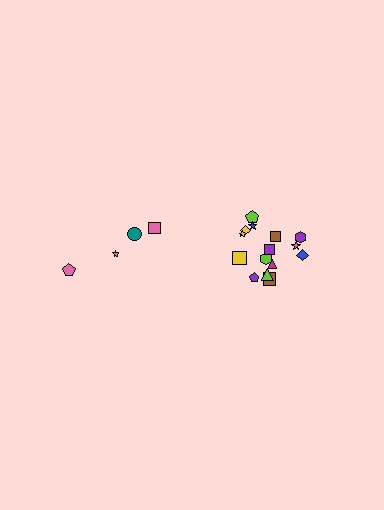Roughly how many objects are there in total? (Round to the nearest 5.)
Roughly 20 objects in total.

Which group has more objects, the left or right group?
The right group.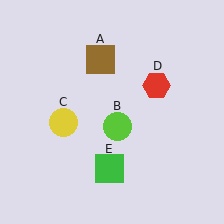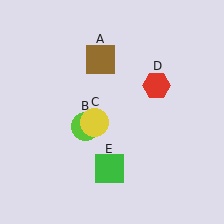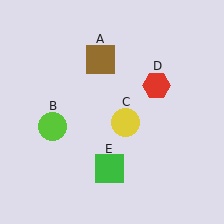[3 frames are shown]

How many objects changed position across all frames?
2 objects changed position: lime circle (object B), yellow circle (object C).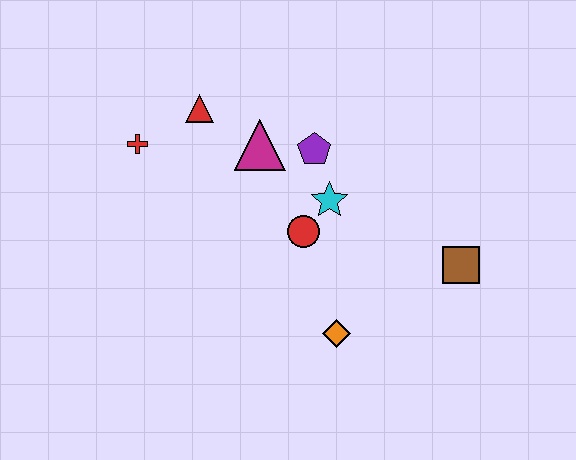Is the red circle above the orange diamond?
Yes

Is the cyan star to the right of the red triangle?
Yes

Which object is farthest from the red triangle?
The brown square is farthest from the red triangle.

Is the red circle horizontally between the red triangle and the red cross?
No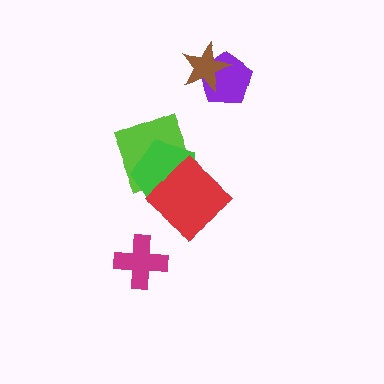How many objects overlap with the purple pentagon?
1 object overlaps with the purple pentagon.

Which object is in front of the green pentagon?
The red diamond is in front of the green pentagon.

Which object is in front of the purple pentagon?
The brown star is in front of the purple pentagon.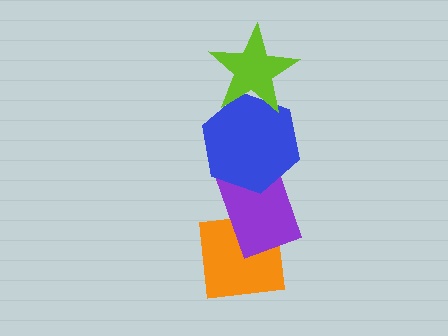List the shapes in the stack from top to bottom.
From top to bottom: the lime star, the blue hexagon, the purple rectangle, the orange square.